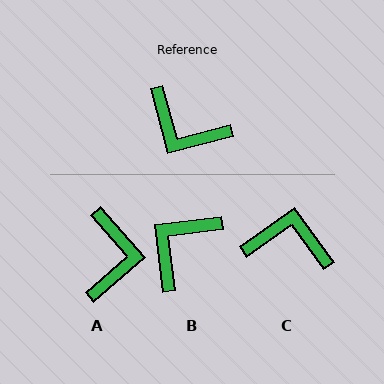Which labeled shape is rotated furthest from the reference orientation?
C, about 159 degrees away.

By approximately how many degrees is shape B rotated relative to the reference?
Approximately 98 degrees clockwise.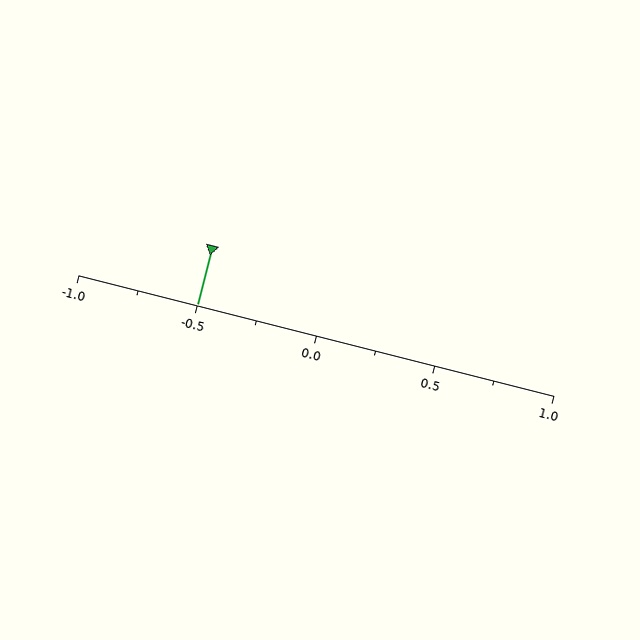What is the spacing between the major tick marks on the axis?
The major ticks are spaced 0.5 apart.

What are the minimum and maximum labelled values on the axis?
The axis runs from -1.0 to 1.0.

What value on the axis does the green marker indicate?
The marker indicates approximately -0.5.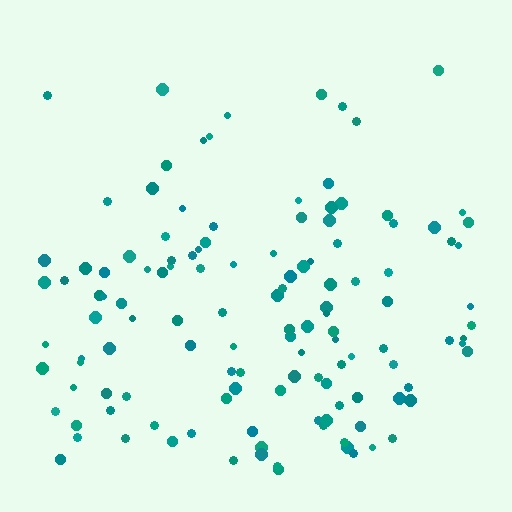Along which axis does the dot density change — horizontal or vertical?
Vertical.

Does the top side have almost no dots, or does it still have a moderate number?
Still a moderate number, just noticeably fewer than the bottom.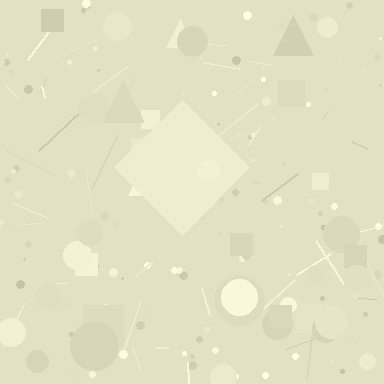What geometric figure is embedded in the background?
A diamond is embedded in the background.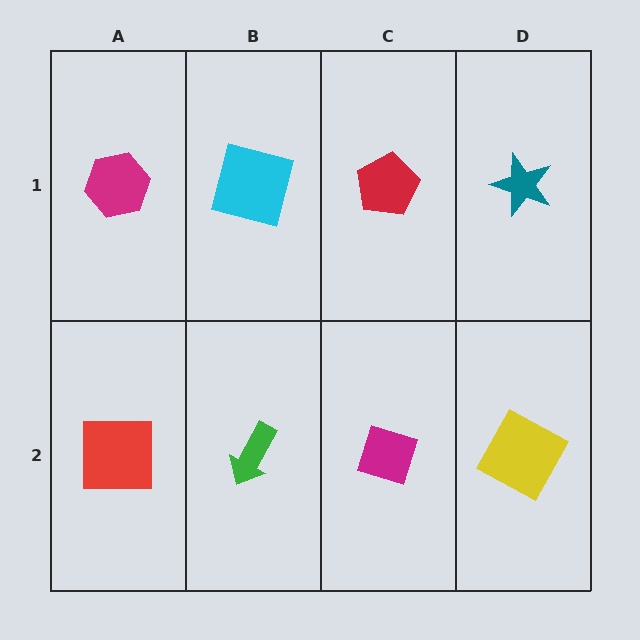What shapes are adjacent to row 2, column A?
A magenta hexagon (row 1, column A), a green arrow (row 2, column B).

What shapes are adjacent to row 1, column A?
A red square (row 2, column A), a cyan square (row 1, column B).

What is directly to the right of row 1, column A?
A cyan square.